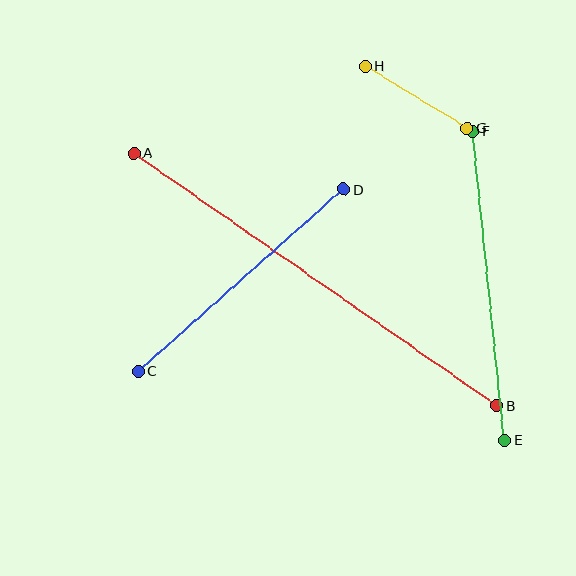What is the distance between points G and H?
The distance is approximately 119 pixels.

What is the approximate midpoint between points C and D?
The midpoint is at approximately (241, 280) pixels.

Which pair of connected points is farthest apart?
Points A and B are farthest apart.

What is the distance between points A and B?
The distance is approximately 442 pixels.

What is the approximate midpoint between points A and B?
The midpoint is at approximately (315, 279) pixels.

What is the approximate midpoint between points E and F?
The midpoint is at approximately (489, 286) pixels.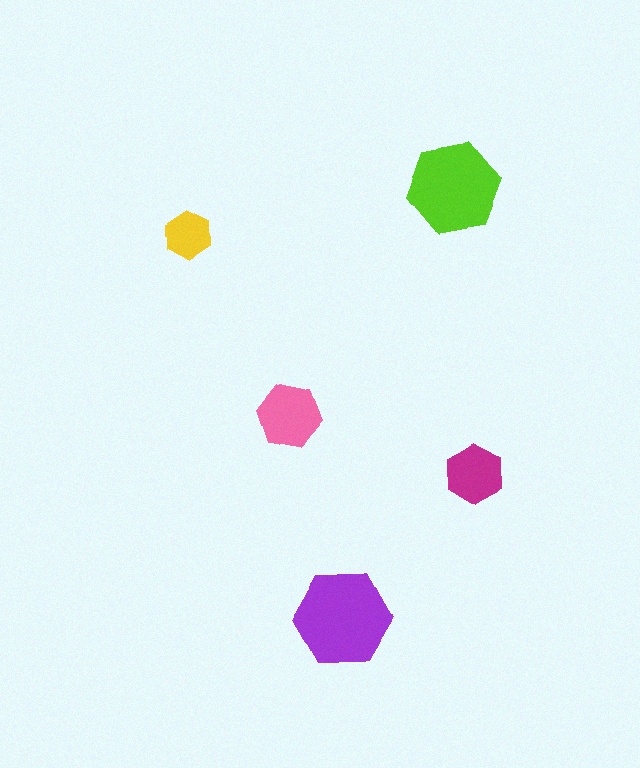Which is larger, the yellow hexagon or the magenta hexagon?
The magenta one.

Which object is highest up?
The lime hexagon is topmost.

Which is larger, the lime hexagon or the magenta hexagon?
The lime one.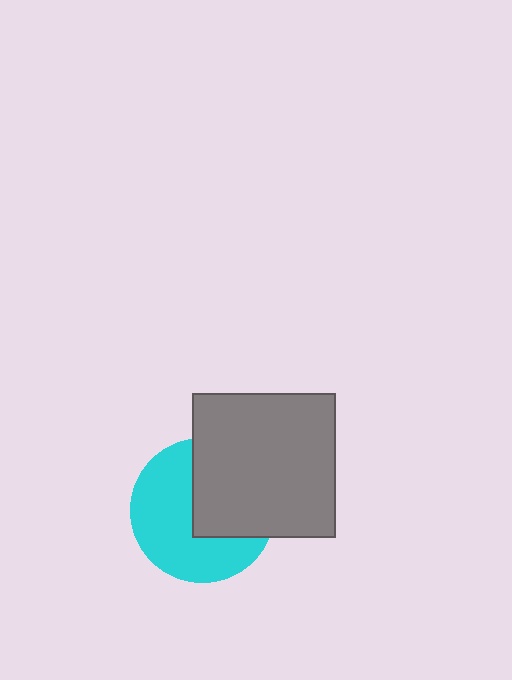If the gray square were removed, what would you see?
You would see the complete cyan circle.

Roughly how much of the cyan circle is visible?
About half of it is visible (roughly 57%).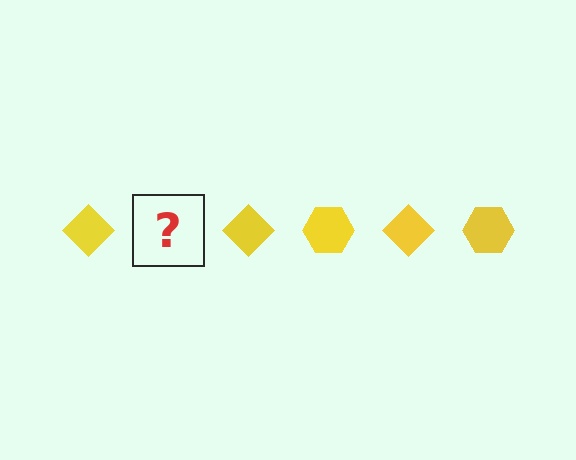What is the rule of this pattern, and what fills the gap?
The rule is that the pattern cycles through diamond, hexagon shapes in yellow. The gap should be filled with a yellow hexagon.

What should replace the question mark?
The question mark should be replaced with a yellow hexagon.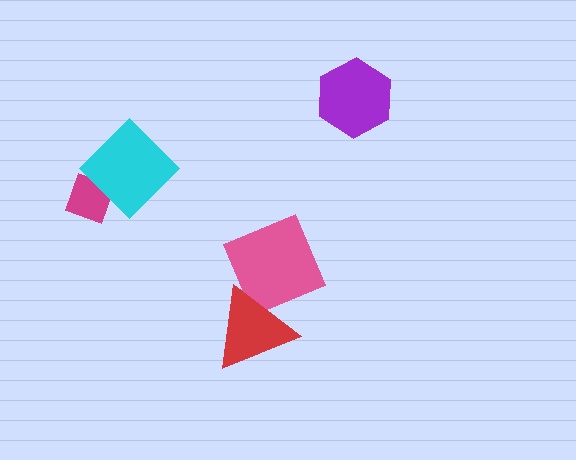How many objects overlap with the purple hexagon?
0 objects overlap with the purple hexagon.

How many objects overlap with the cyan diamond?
1 object overlaps with the cyan diamond.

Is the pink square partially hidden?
Yes, it is partially covered by another shape.